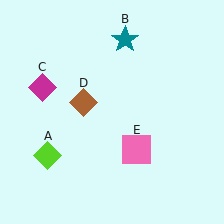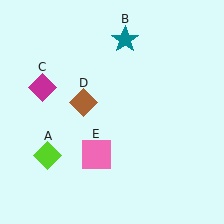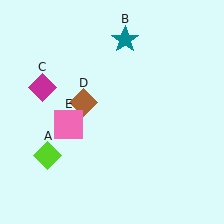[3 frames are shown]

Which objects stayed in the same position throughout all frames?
Lime diamond (object A) and teal star (object B) and magenta diamond (object C) and brown diamond (object D) remained stationary.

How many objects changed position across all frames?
1 object changed position: pink square (object E).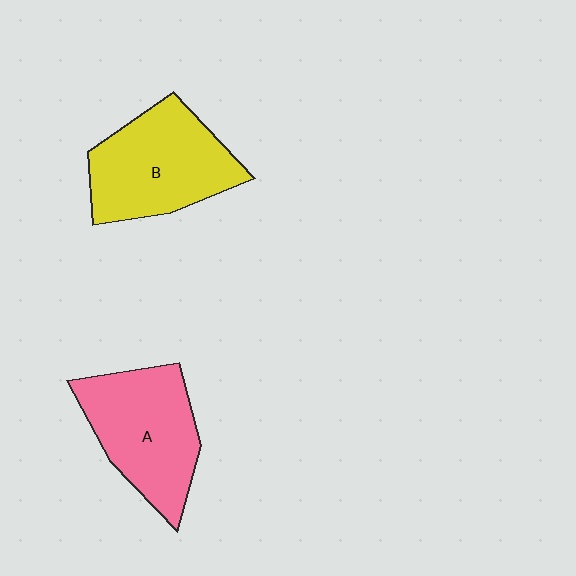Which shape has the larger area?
Shape B (yellow).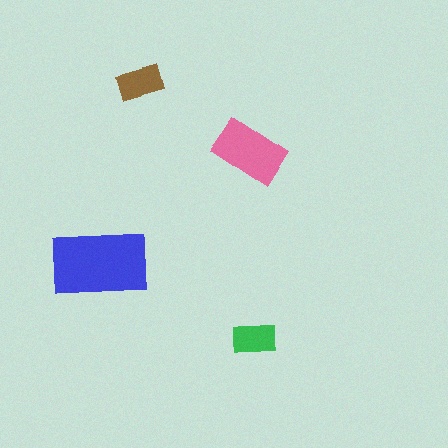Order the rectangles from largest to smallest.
the blue one, the pink one, the brown one, the green one.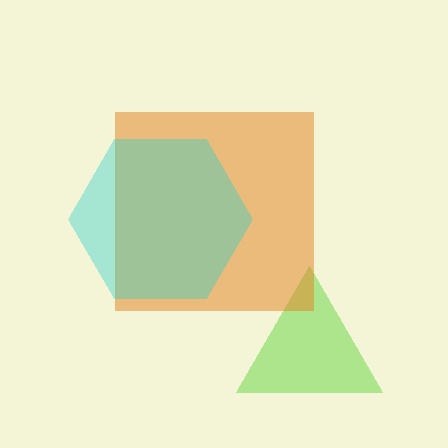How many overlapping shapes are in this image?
There are 3 overlapping shapes in the image.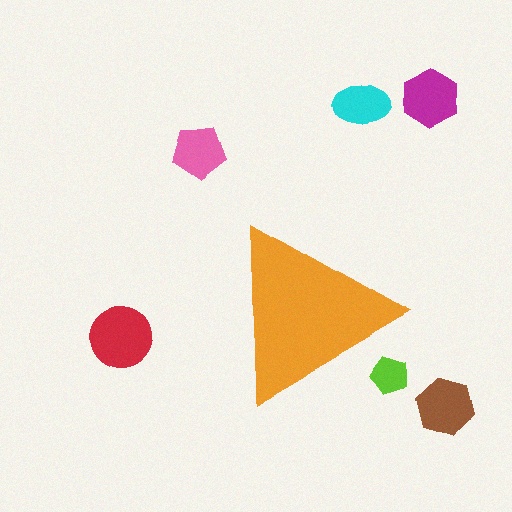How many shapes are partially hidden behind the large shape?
1 shape is partially hidden.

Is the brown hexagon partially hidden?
No, the brown hexagon is fully visible.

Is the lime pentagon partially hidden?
Yes, the lime pentagon is partially hidden behind the orange triangle.